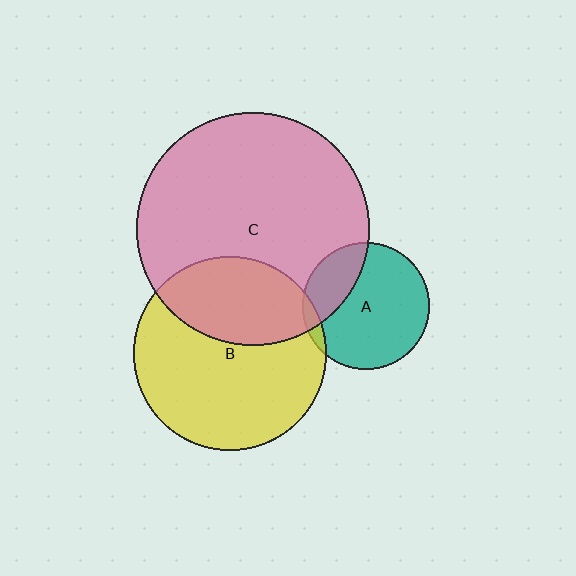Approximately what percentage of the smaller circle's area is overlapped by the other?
Approximately 35%.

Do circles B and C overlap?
Yes.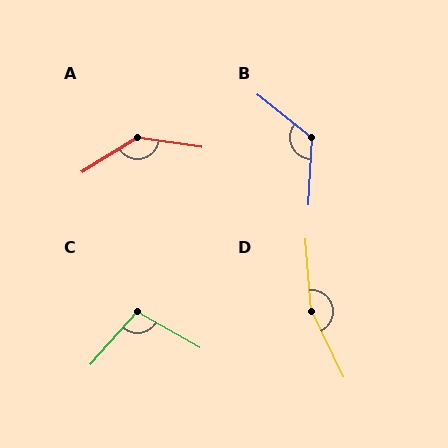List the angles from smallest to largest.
C (103°), B (126°), A (140°), D (158°).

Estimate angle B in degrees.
Approximately 126 degrees.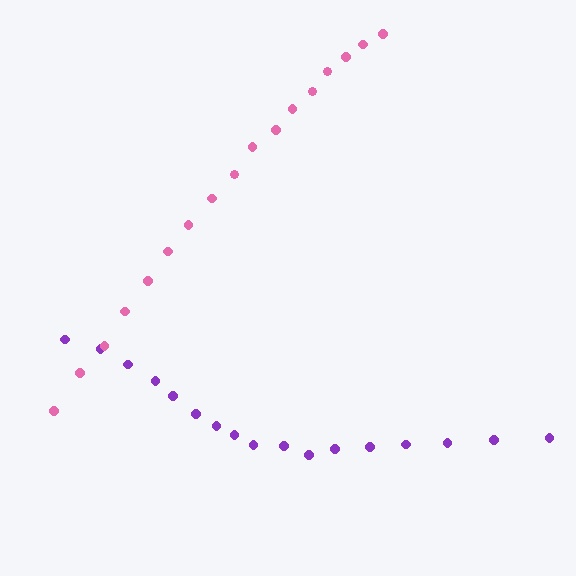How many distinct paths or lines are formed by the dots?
There are 2 distinct paths.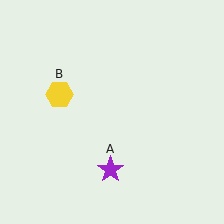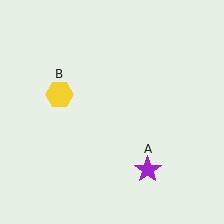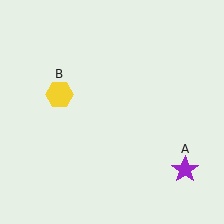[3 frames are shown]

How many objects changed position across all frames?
1 object changed position: purple star (object A).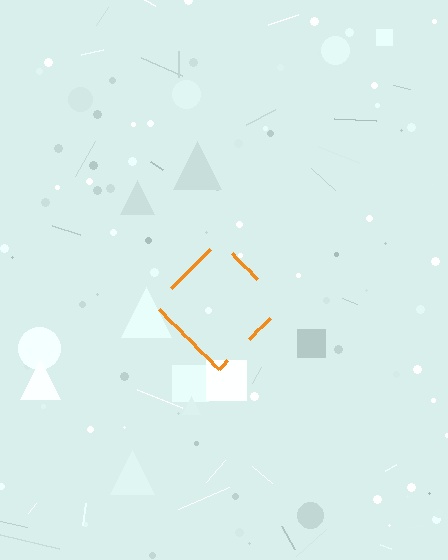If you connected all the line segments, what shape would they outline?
They would outline a diamond.